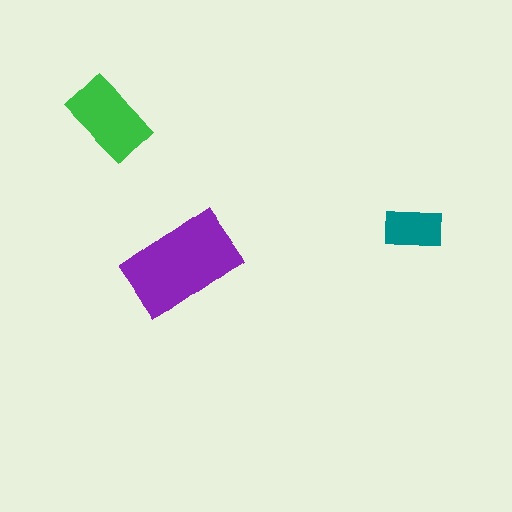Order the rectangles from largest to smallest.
the purple one, the green one, the teal one.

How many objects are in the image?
There are 3 objects in the image.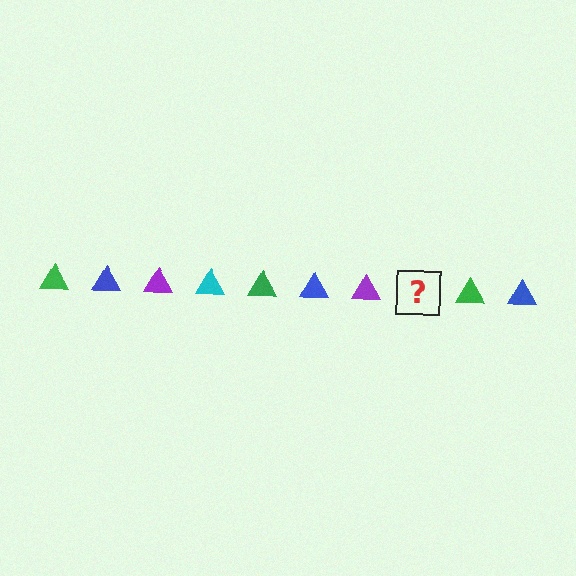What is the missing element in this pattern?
The missing element is a cyan triangle.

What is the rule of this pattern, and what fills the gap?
The rule is that the pattern cycles through green, blue, purple, cyan triangles. The gap should be filled with a cyan triangle.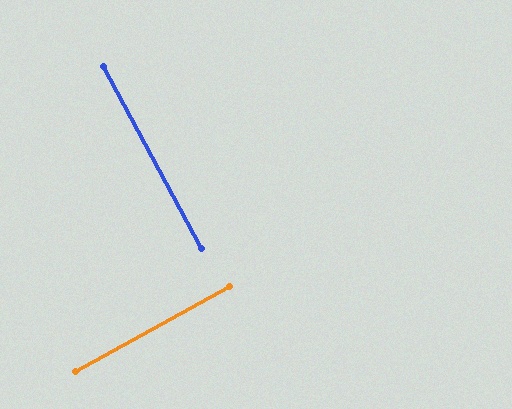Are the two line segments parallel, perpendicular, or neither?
Perpendicular — they meet at approximately 90°.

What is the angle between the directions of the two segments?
Approximately 90 degrees.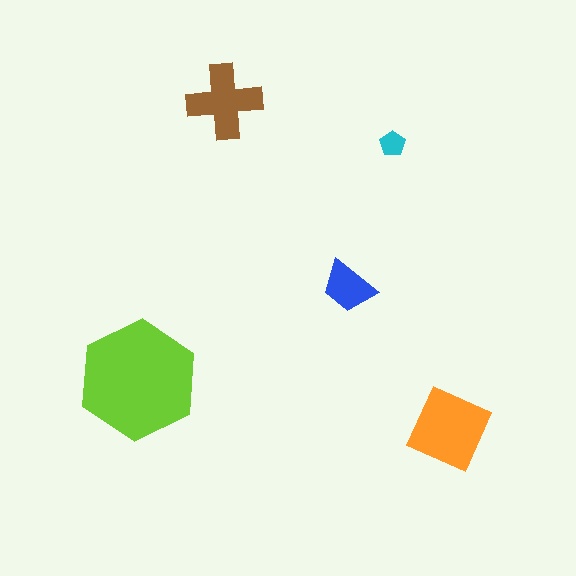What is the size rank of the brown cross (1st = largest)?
3rd.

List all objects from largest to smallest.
The lime hexagon, the orange diamond, the brown cross, the blue trapezoid, the cyan pentagon.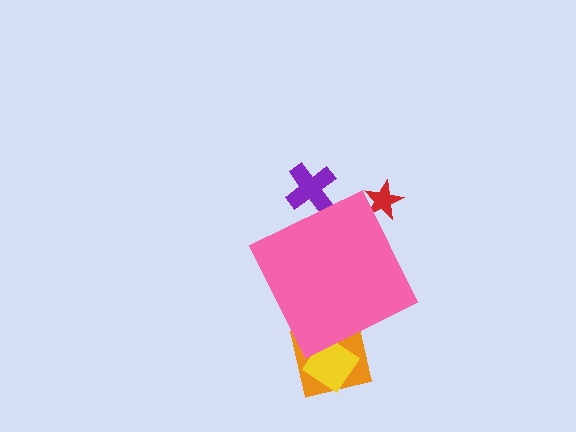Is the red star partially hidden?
Yes, the red star is partially hidden behind the pink diamond.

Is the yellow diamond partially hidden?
Yes, the yellow diamond is partially hidden behind the pink diamond.